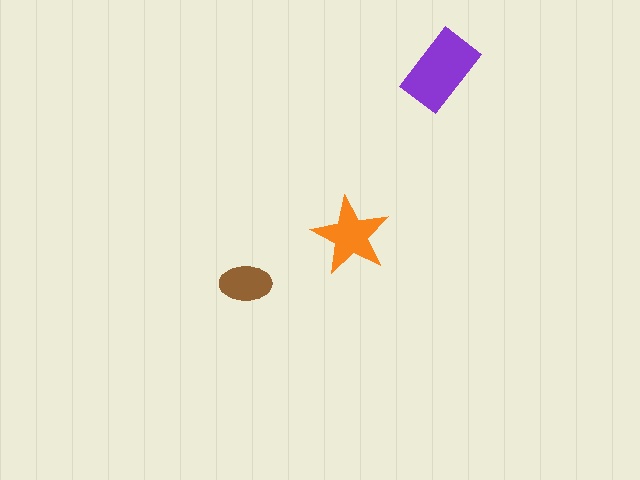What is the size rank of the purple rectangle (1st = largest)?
1st.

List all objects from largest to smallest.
The purple rectangle, the orange star, the brown ellipse.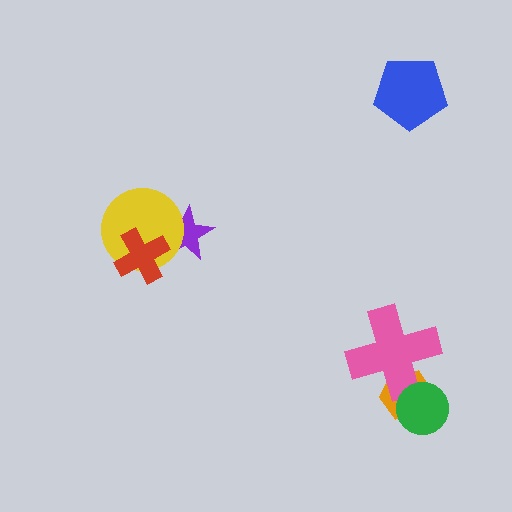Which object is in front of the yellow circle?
The red cross is in front of the yellow circle.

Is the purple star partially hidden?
Yes, it is partially covered by another shape.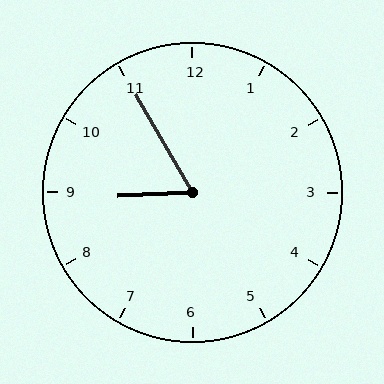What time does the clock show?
8:55.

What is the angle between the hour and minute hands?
Approximately 62 degrees.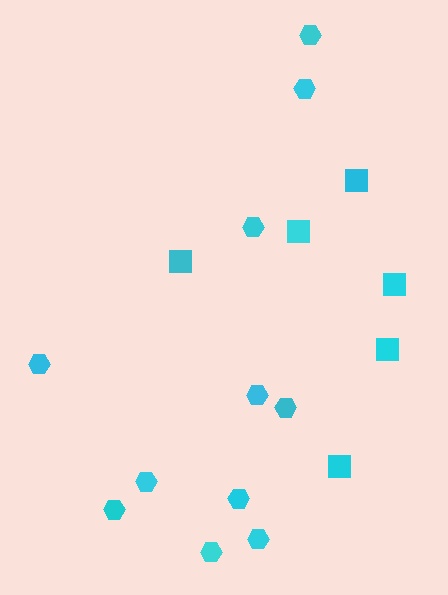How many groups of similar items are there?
There are 2 groups: one group of squares (6) and one group of hexagons (11).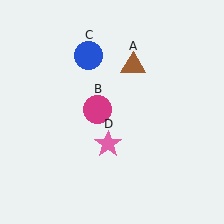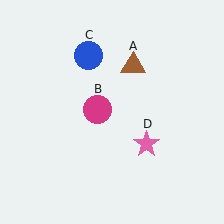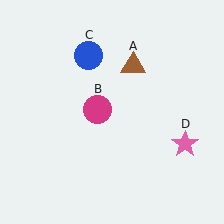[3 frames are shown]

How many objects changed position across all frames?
1 object changed position: pink star (object D).